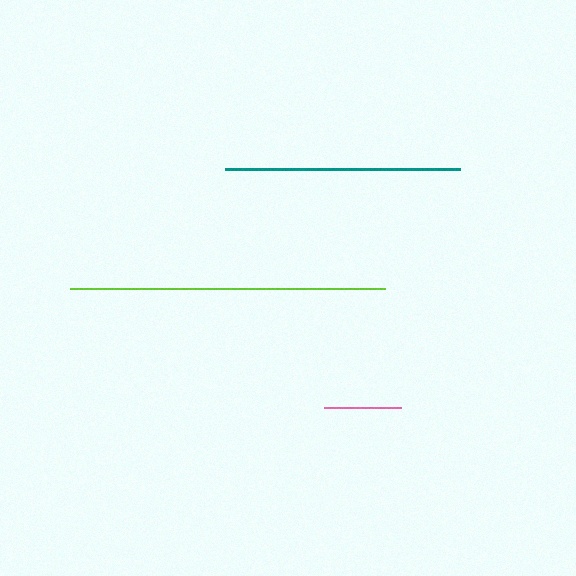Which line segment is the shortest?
The pink line is the shortest at approximately 77 pixels.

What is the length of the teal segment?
The teal segment is approximately 235 pixels long.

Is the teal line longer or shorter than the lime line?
The lime line is longer than the teal line.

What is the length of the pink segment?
The pink segment is approximately 77 pixels long.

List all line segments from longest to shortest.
From longest to shortest: lime, teal, pink.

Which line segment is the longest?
The lime line is the longest at approximately 316 pixels.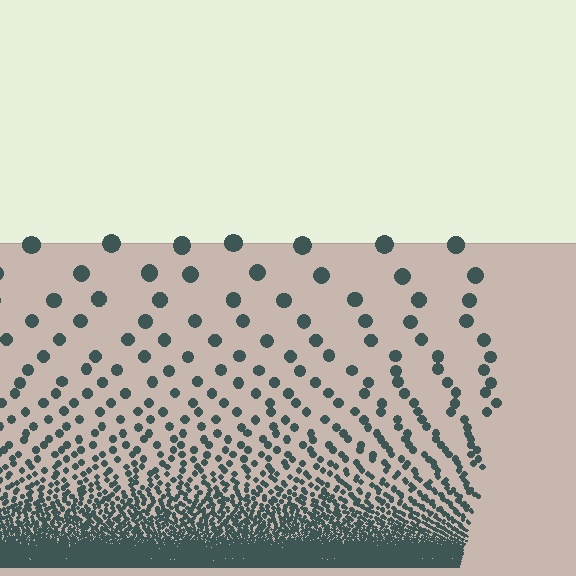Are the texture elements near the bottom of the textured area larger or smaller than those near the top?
Smaller. The gradient is inverted — elements near the bottom are smaller and denser.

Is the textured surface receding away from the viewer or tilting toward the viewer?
The surface appears to tilt toward the viewer. Texture elements get larger and sparser toward the top.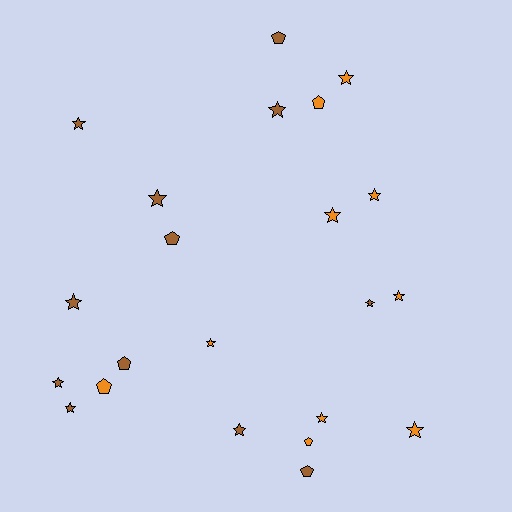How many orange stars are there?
There are 7 orange stars.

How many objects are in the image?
There are 22 objects.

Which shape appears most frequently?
Star, with 15 objects.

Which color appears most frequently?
Brown, with 12 objects.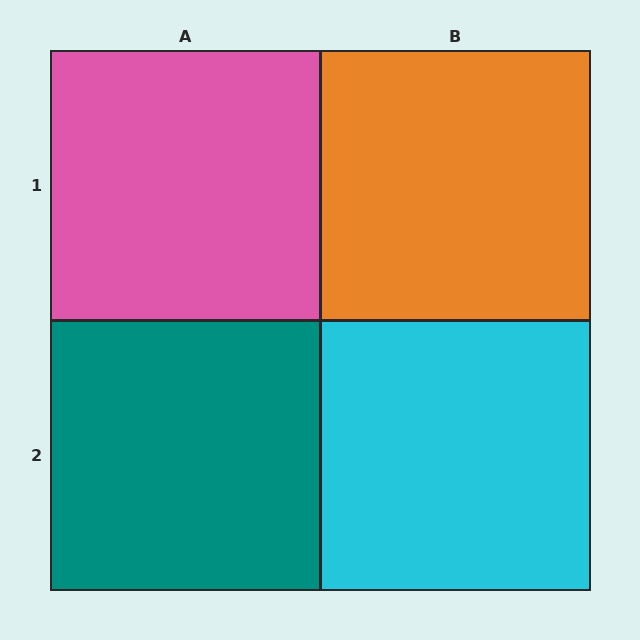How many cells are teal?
1 cell is teal.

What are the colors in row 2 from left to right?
Teal, cyan.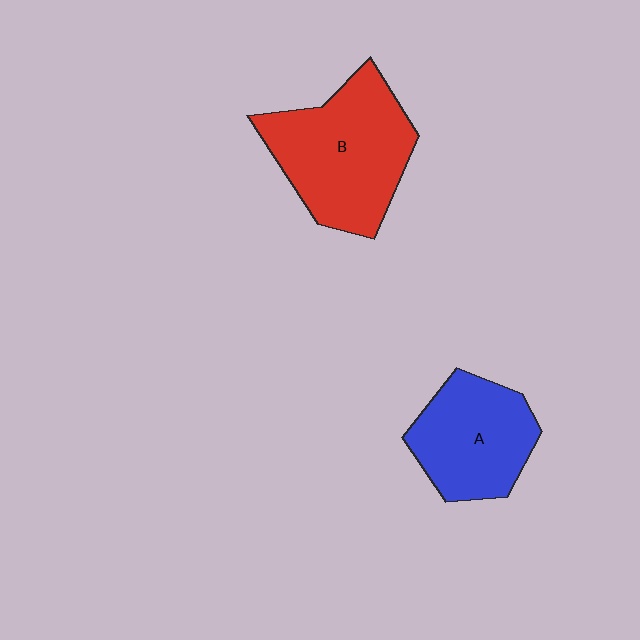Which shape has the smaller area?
Shape A (blue).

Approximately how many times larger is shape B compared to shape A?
Approximately 1.3 times.